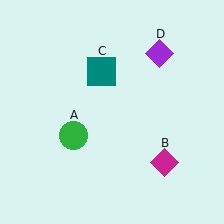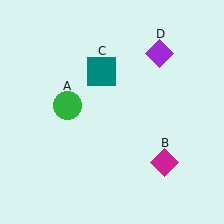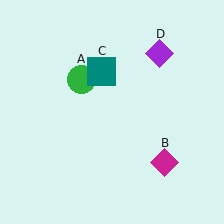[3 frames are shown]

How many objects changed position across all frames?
1 object changed position: green circle (object A).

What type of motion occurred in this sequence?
The green circle (object A) rotated clockwise around the center of the scene.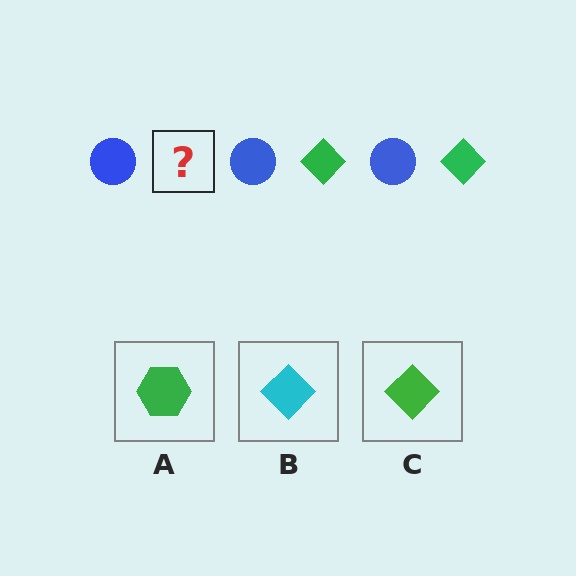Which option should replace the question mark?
Option C.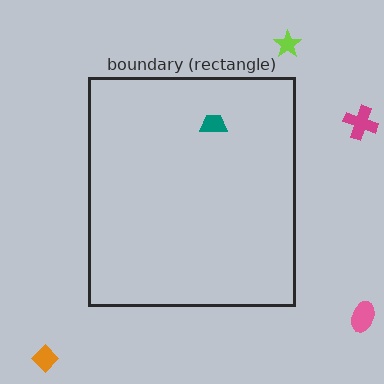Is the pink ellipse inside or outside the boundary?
Outside.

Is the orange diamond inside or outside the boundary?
Outside.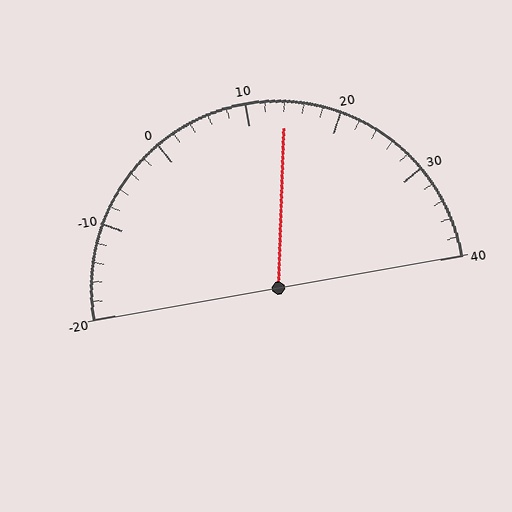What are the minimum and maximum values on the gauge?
The gauge ranges from -20 to 40.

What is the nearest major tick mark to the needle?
The nearest major tick mark is 10.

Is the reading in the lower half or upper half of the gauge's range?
The reading is in the upper half of the range (-20 to 40).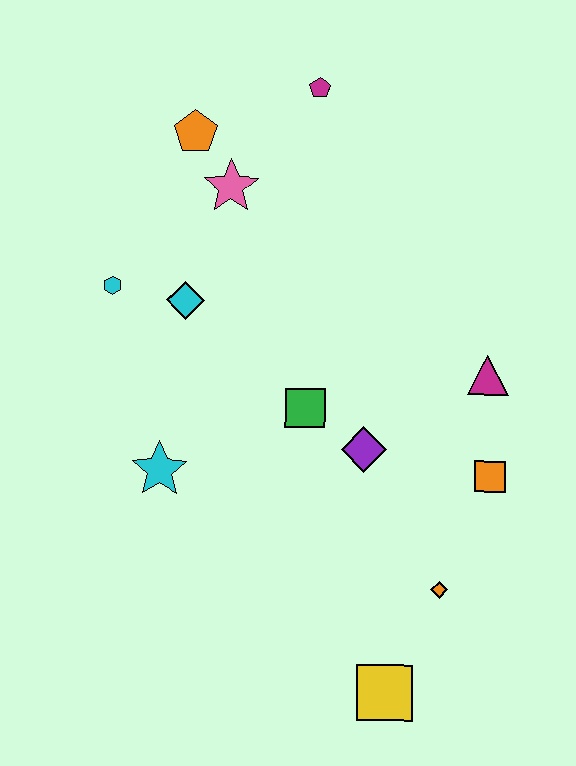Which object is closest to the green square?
The purple diamond is closest to the green square.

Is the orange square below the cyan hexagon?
Yes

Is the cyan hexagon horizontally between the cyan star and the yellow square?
No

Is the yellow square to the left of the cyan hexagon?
No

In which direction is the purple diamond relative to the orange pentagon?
The purple diamond is below the orange pentagon.